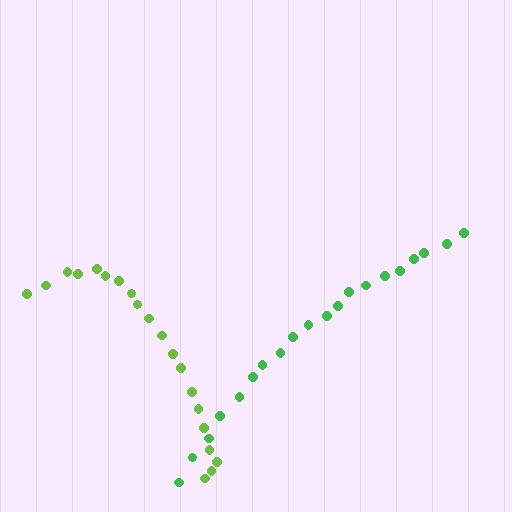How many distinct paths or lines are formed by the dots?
There are 2 distinct paths.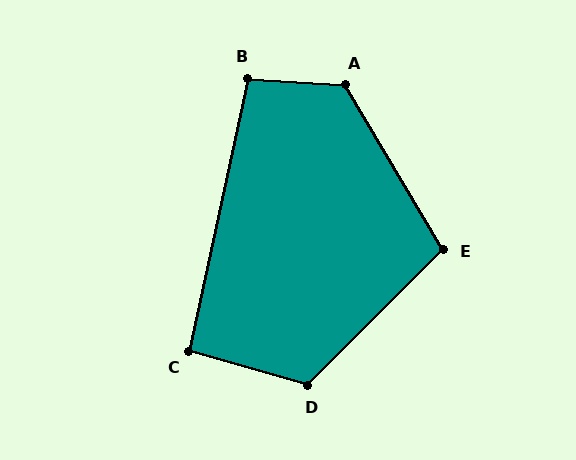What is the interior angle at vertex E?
Approximately 104 degrees (obtuse).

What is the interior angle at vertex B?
Approximately 99 degrees (obtuse).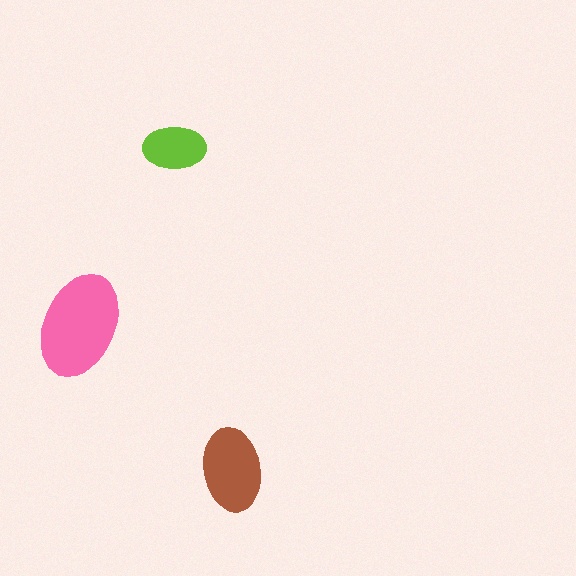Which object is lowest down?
The brown ellipse is bottommost.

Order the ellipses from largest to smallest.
the pink one, the brown one, the lime one.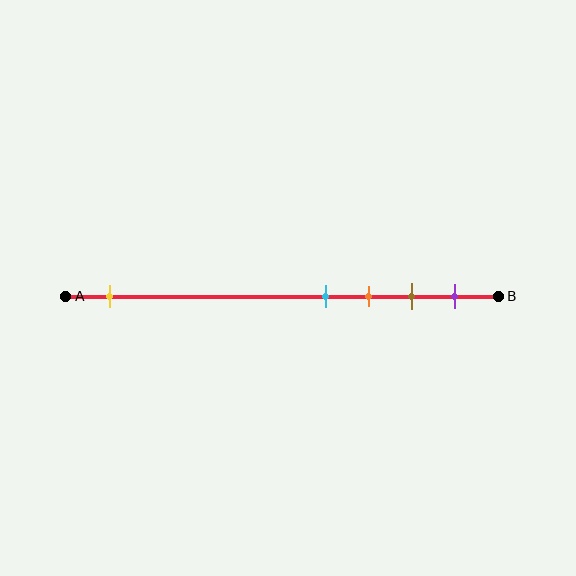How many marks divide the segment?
There are 5 marks dividing the segment.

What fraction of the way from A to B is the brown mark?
The brown mark is approximately 80% (0.8) of the way from A to B.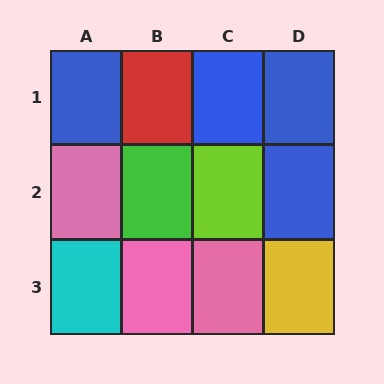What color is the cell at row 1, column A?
Blue.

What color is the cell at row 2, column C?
Lime.